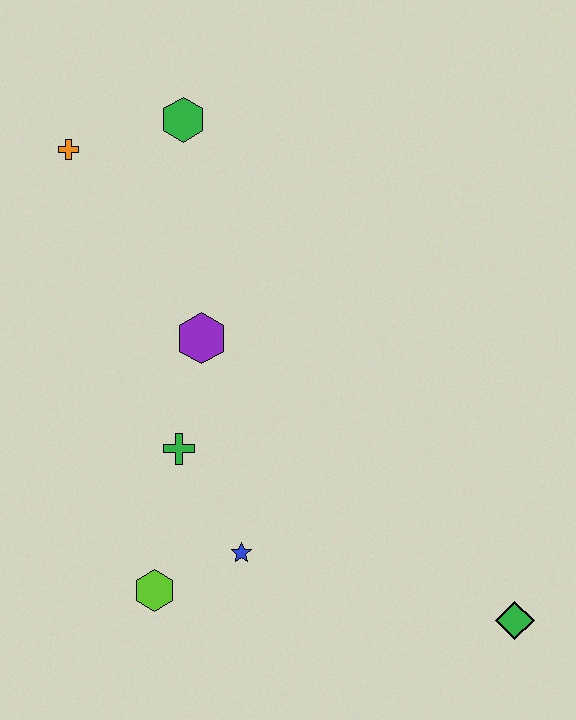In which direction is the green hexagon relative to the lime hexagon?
The green hexagon is above the lime hexagon.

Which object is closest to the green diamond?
The blue star is closest to the green diamond.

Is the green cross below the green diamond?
No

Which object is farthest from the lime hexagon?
The green hexagon is farthest from the lime hexagon.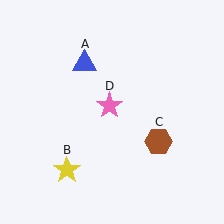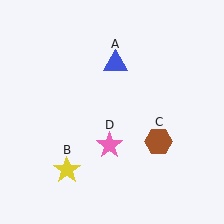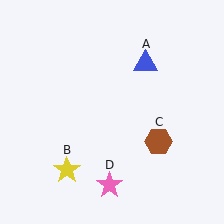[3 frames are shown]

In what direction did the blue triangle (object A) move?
The blue triangle (object A) moved right.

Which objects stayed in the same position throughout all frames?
Yellow star (object B) and brown hexagon (object C) remained stationary.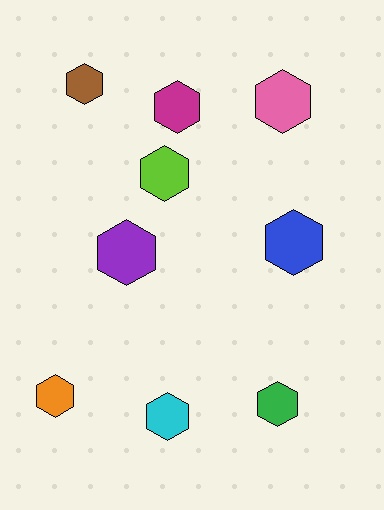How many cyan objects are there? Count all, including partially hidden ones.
There is 1 cyan object.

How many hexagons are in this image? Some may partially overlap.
There are 9 hexagons.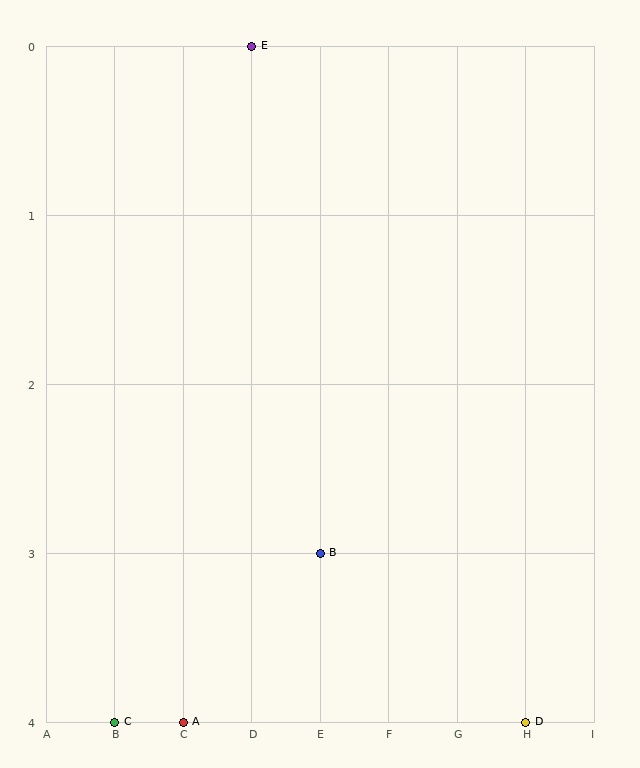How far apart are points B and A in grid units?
Points B and A are 2 columns and 1 row apart (about 2.2 grid units diagonally).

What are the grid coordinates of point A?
Point A is at grid coordinates (C, 4).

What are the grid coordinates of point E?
Point E is at grid coordinates (D, 0).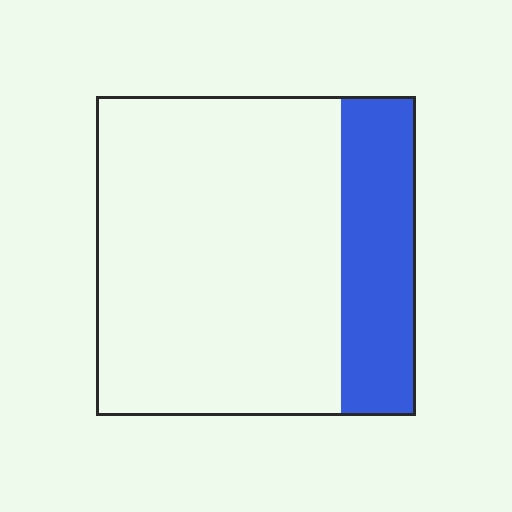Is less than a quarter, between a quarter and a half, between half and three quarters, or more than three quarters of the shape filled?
Less than a quarter.